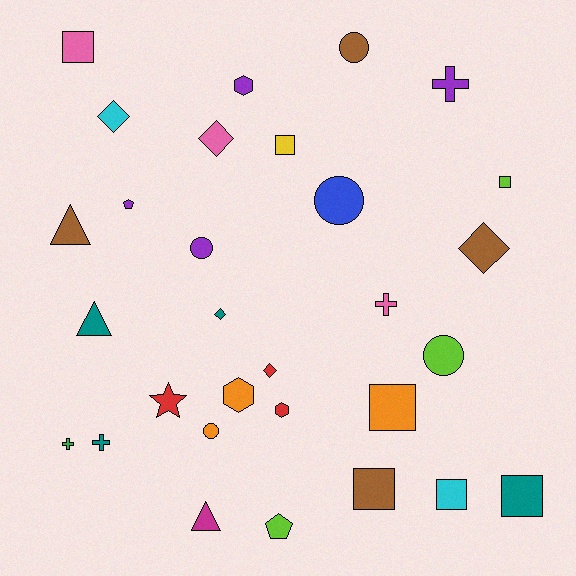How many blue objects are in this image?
There is 1 blue object.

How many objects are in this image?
There are 30 objects.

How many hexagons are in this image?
There are 3 hexagons.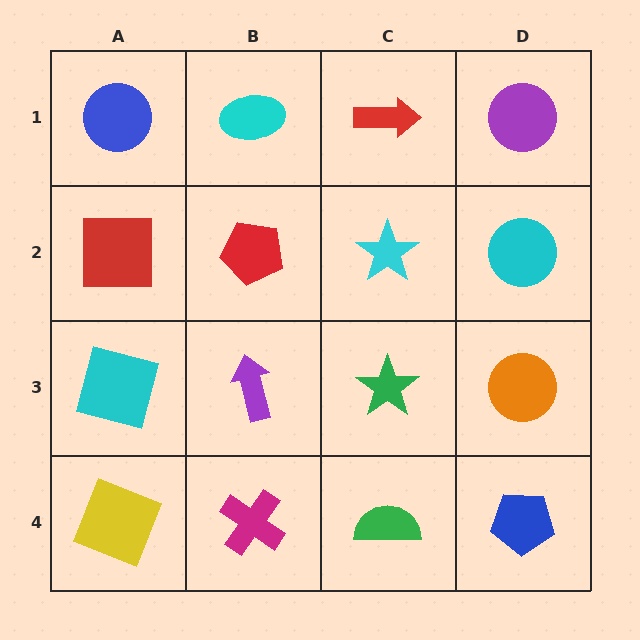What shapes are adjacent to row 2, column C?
A red arrow (row 1, column C), a green star (row 3, column C), a red pentagon (row 2, column B), a cyan circle (row 2, column D).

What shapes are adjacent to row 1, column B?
A red pentagon (row 2, column B), a blue circle (row 1, column A), a red arrow (row 1, column C).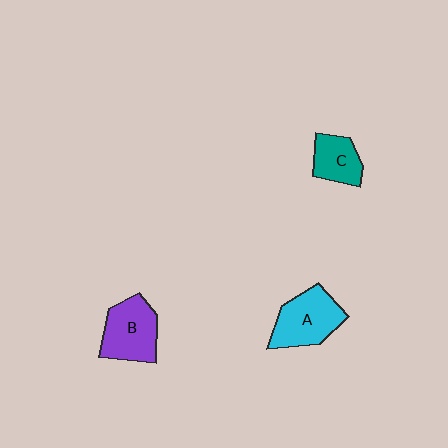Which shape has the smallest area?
Shape C (teal).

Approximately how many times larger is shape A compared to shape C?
Approximately 1.5 times.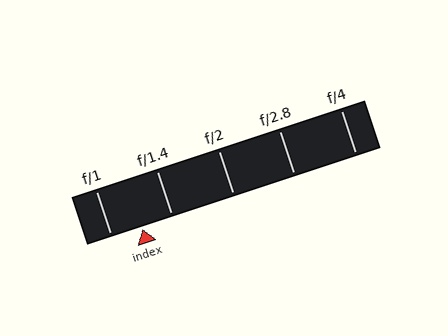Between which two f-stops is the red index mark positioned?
The index mark is between f/1 and f/1.4.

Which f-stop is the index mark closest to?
The index mark is closest to f/1.4.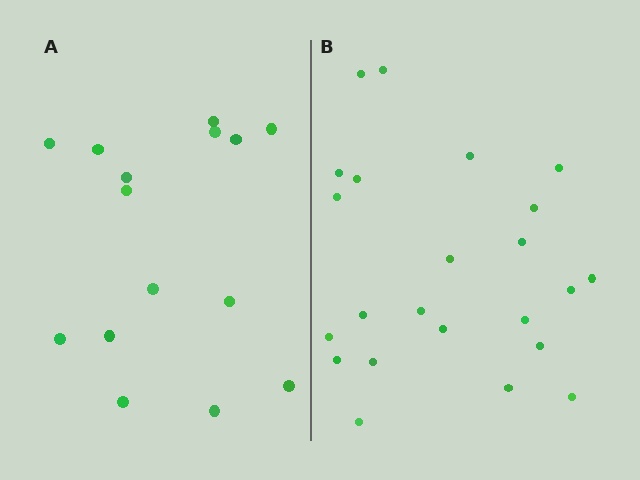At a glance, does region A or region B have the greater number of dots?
Region B (the right region) has more dots.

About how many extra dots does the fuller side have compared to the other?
Region B has roughly 8 or so more dots than region A.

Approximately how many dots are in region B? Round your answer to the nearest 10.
About 20 dots. (The exact count is 23, which rounds to 20.)